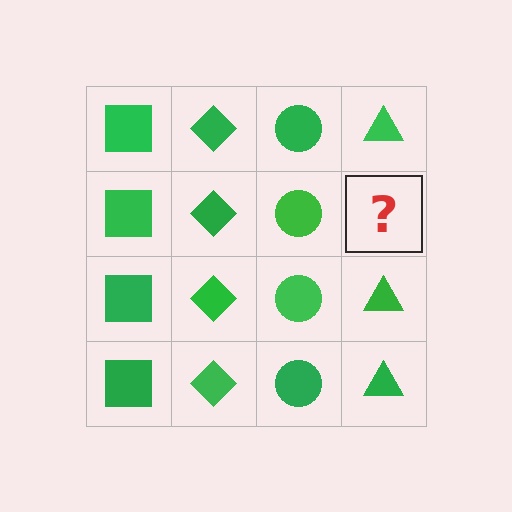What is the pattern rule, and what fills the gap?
The rule is that each column has a consistent shape. The gap should be filled with a green triangle.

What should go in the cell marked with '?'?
The missing cell should contain a green triangle.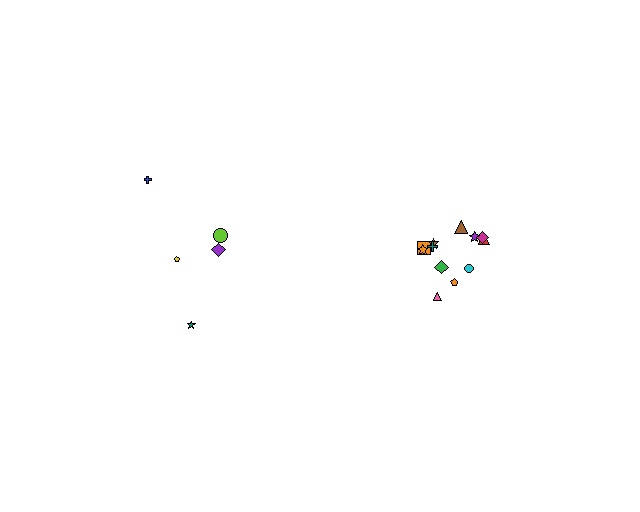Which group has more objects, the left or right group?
The right group.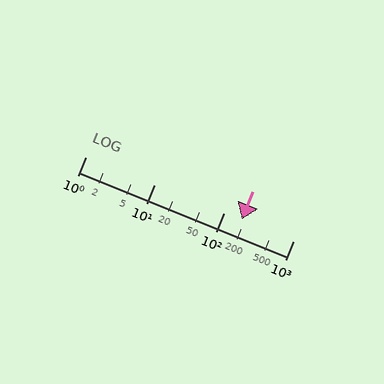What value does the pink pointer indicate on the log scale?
The pointer indicates approximately 180.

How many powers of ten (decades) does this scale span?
The scale spans 3 decades, from 1 to 1000.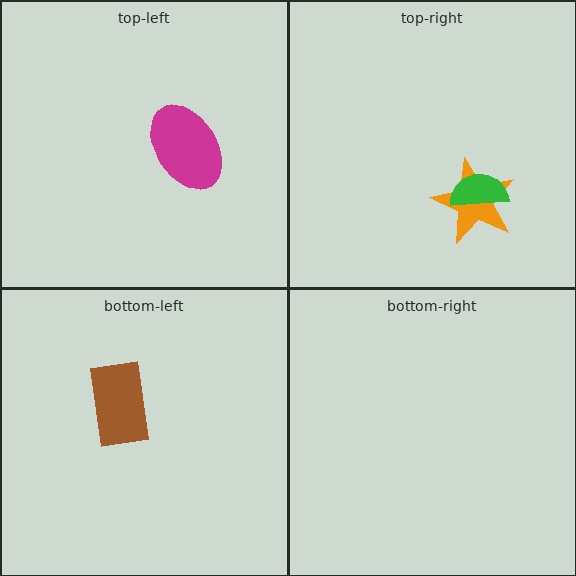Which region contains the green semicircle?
The top-right region.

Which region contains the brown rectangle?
The bottom-left region.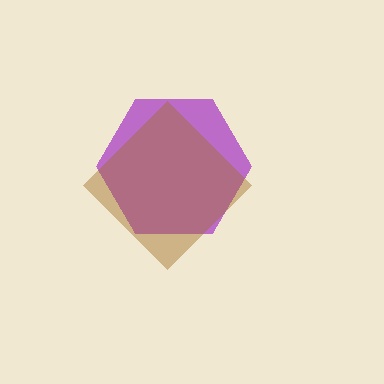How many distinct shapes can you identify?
There are 2 distinct shapes: a purple hexagon, a brown diamond.